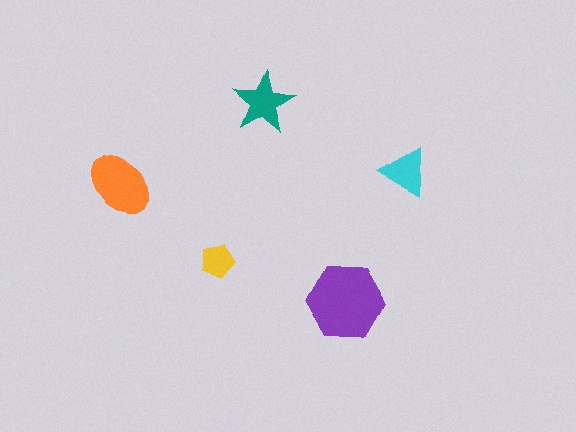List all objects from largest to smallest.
The purple hexagon, the orange ellipse, the teal star, the cyan triangle, the yellow pentagon.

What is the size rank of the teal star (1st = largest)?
3rd.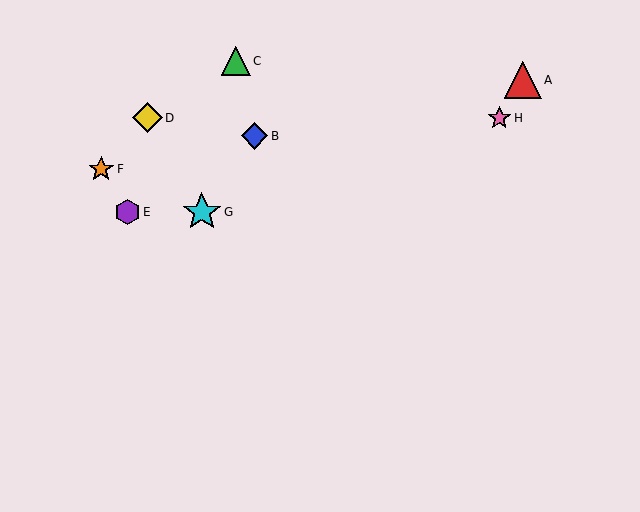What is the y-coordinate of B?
Object B is at y≈136.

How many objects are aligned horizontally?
2 objects (E, G) are aligned horizontally.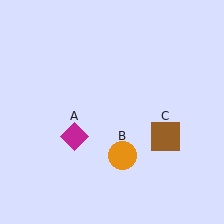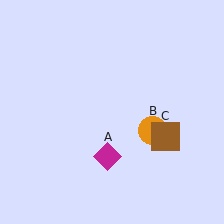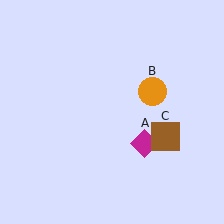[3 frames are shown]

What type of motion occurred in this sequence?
The magenta diamond (object A), orange circle (object B) rotated counterclockwise around the center of the scene.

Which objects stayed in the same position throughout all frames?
Brown square (object C) remained stationary.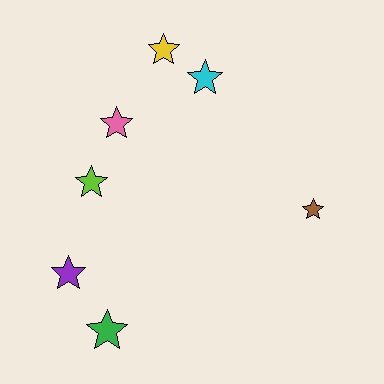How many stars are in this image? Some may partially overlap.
There are 7 stars.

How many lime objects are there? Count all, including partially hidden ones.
There is 1 lime object.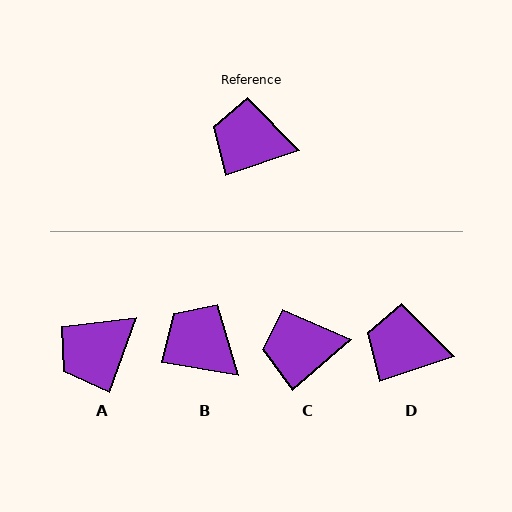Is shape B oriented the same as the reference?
No, it is off by about 28 degrees.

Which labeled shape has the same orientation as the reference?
D.